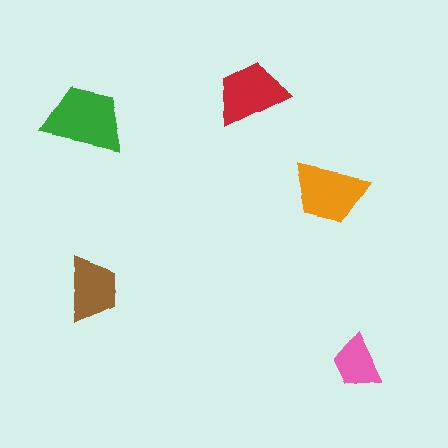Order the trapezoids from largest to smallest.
the green one, the orange one, the red one, the brown one, the pink one.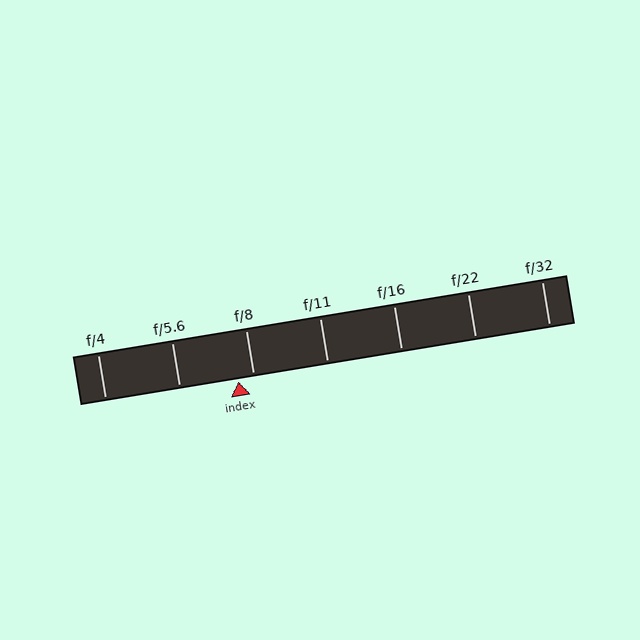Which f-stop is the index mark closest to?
The index mark is closest to f/8.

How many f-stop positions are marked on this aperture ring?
There are 7 f-stop positions marked.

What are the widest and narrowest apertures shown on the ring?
The widest aperture shown is f/4 and the narrowest is f/32.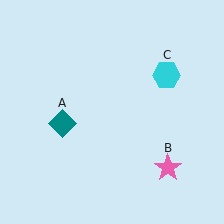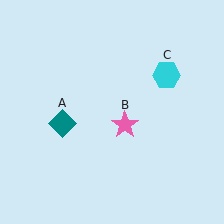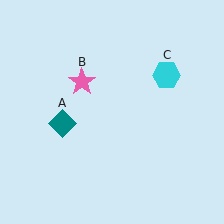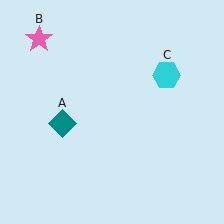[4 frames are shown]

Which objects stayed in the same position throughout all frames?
Teal diamond (object A) and cyan hexagon (object C) remained stationary.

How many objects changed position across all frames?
1 object changed position: pink star (object B).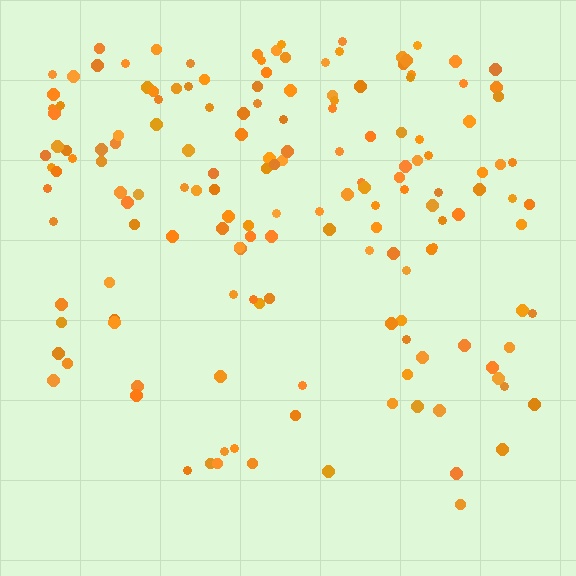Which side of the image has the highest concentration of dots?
The top.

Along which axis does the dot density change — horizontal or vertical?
Vertical.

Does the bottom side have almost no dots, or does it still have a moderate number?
Still a moderate number, just noticeably fewer than the top.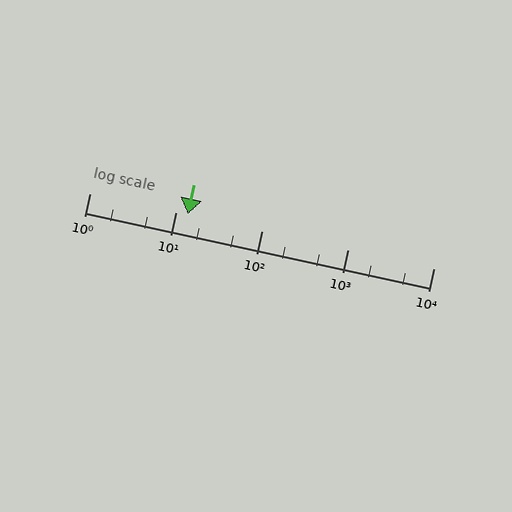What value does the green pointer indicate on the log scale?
The pointer indicates approximately 14.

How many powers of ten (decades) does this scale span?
The scale spans 4 decades, from 1 to 10000.